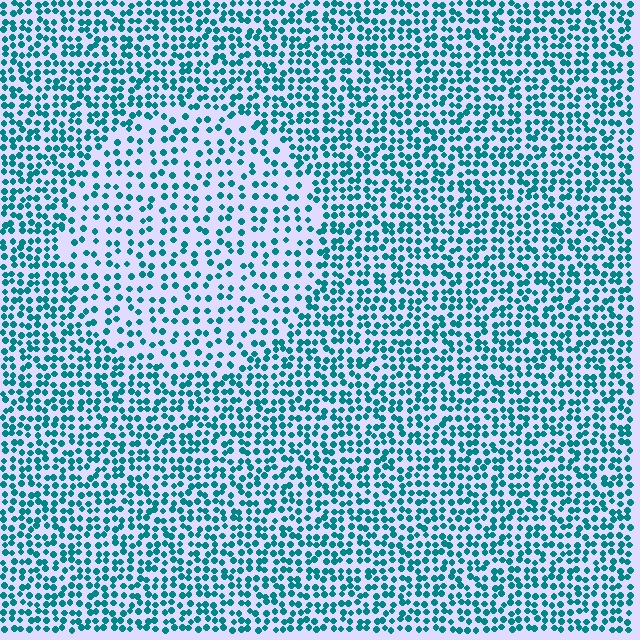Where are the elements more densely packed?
The elements are more densely packed outside the circle boundary.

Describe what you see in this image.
The image contains small teal elements arranged at two different densities. A circle-shaped region is visible where the elements are less densely packed than the surrounding area.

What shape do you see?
I see a circle.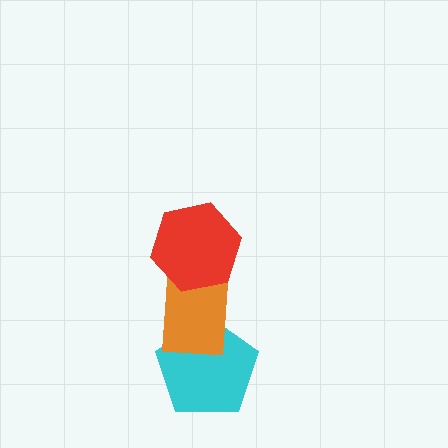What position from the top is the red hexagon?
The red hexagon is 1st from the top.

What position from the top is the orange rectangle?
The orange rectangle is 2nd from the top.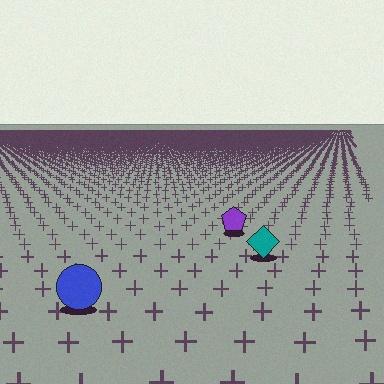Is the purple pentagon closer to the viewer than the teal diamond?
No. The teal diamond is closer — you can tell from the texture gradient: the ground texture is coarser near it.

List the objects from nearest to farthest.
From nearest to farthest: the blue circle, the teal diamond, the purple pentagon.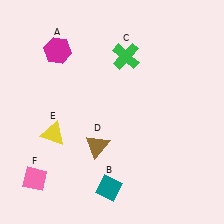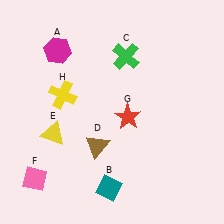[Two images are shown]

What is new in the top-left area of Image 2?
A yellow cross (H) was added in the top-left area of Image 2.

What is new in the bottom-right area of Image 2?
A red star (G) was added in the bottom-right area of Image 2.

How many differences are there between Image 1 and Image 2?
There are 2 differences between the two images.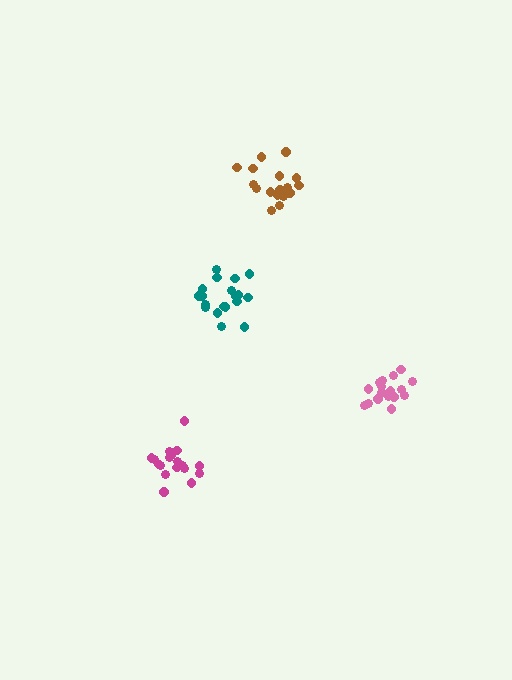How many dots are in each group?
Group 1: 18 dots, Group 2: 17 dots, Group 3: 19 dots, Group 4: 19 dots (73 total).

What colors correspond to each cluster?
The clusters are colored: brown, pink, magenta, teal.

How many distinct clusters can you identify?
There are 4 distinct clusters.